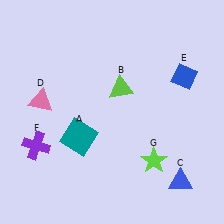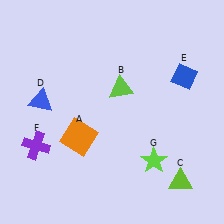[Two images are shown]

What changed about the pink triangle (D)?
In Image 1, D is pink. In Image 2, it changed to blue.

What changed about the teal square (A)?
In Image 1, A is teal. In Image 2, it changed to orange.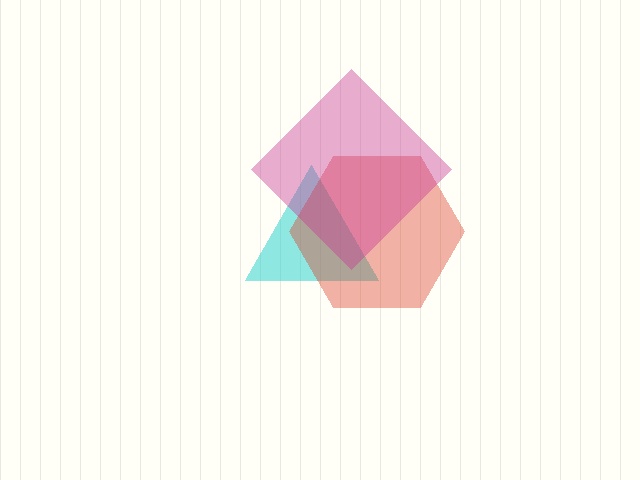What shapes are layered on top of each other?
The layered shapes are: a cyan triangle, a red hexagon, a magenta diamond.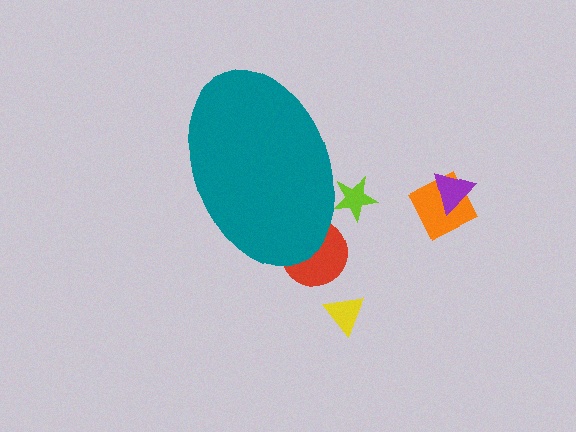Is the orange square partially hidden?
No, the orange square is fully visible.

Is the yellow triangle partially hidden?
No, the yellow triangle is fully visible.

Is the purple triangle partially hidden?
No, the purple triangle is fully visible.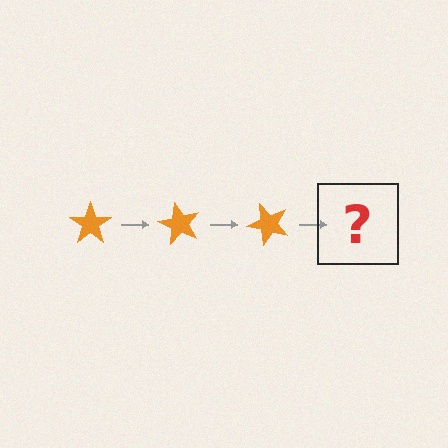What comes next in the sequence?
The next element should be an orange star rotated 180 degrees.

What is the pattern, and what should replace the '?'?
The pattern is that the star rotates 60 degrees each step. The '?' should be an orange star rotated 180 degrees.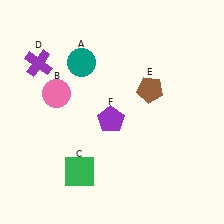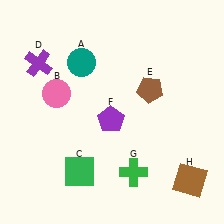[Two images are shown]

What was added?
A green cross (G), a brown square (H) were added in Image 2.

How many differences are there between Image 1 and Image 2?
There are 2 differences between the two images.